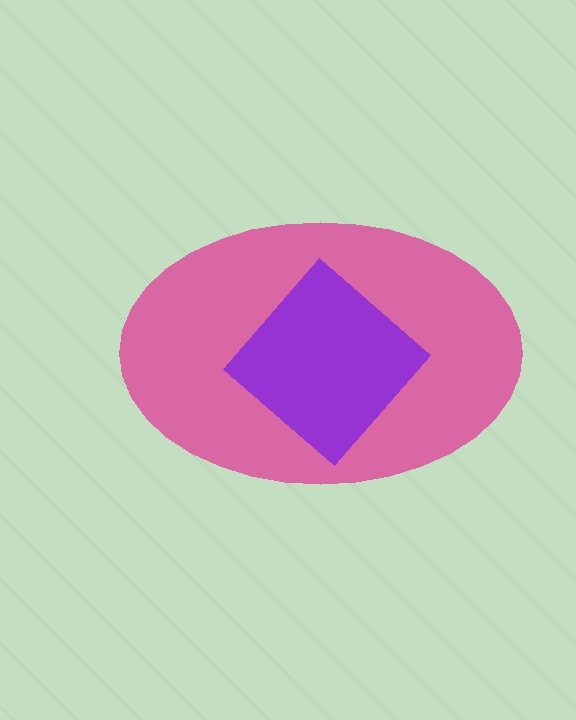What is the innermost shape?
The purple diamond.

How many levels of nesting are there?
2.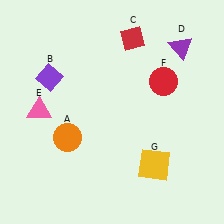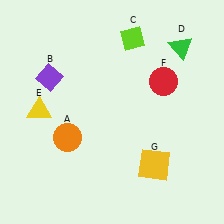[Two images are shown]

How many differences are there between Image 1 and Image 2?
There are 3 differences between the two images.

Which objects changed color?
C changed from red to lime. D changed from purple to green. E changed from pink to yellow.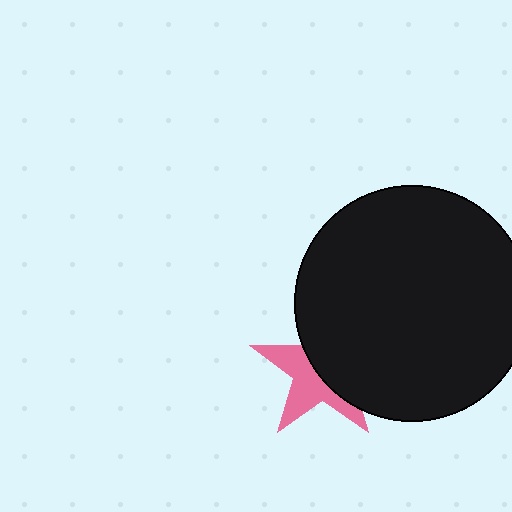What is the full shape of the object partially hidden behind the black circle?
The partially hidden object is a pink star.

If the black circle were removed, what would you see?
You would see the complete pink star.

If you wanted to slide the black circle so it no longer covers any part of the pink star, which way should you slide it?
Slide it right — that is the most direct way to separate the two shapes.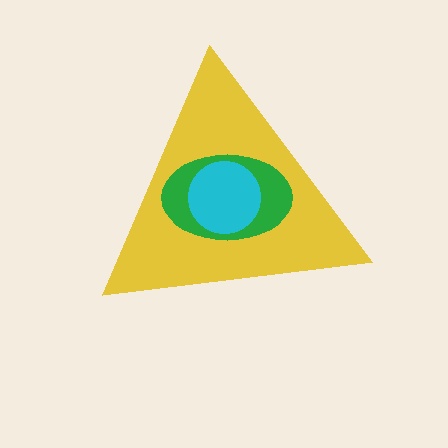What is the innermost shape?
The cyan circle.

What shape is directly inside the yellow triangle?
The green ellipse.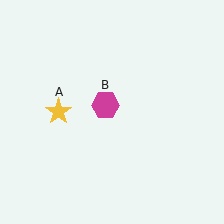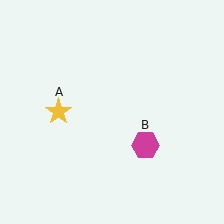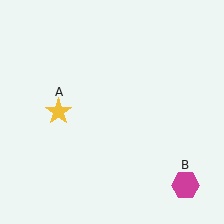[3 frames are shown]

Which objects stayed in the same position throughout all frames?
Yellow star (object A) remained stationary.